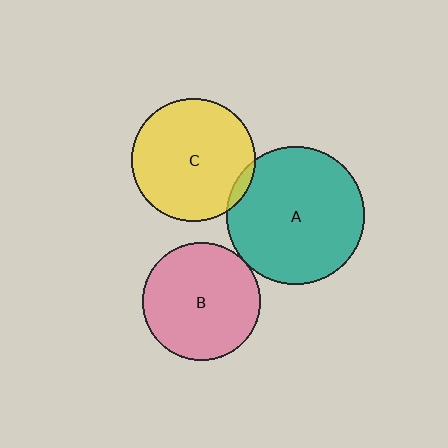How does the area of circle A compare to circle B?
Approximately 1.4 times.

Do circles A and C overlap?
Yes.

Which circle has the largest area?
Circle A (teal).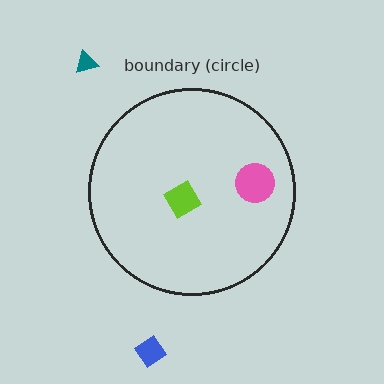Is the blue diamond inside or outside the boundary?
Outside.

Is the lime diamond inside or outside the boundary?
Inside.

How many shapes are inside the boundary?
2 inside, 2 outside.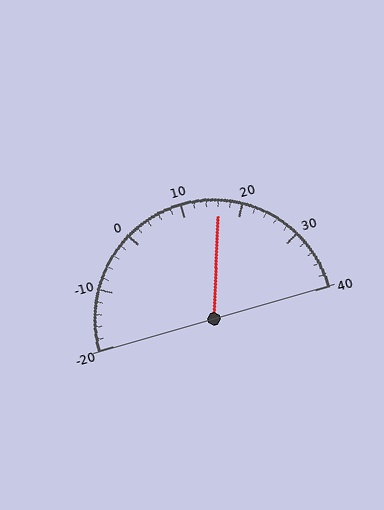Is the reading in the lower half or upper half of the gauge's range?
The reading is in the upper half of the range (-20 to 40).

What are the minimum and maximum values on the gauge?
The gauge ranges from -20 to 40.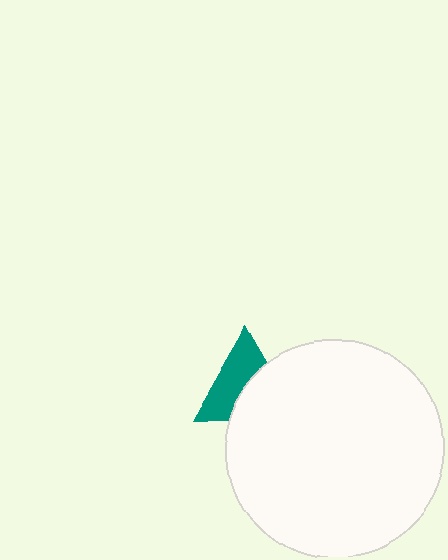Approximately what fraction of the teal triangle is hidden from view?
Roughly 46% of the teal triangle is hidden behind the white circle.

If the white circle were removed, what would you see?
You would see the complete teal triangle.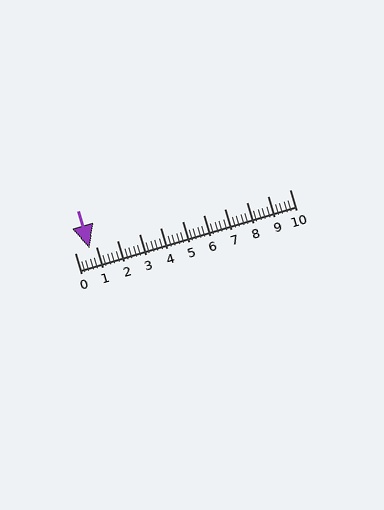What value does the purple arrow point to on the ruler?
The purple arrow points to approximately 0.7.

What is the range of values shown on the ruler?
The ruler shows values from 0 to 10.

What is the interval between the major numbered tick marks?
The major tick marks are spaced 1 units apart.